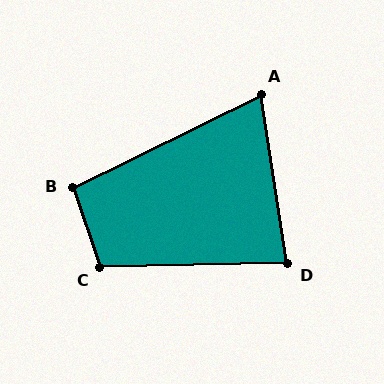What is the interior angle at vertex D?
Approximately 82 degrees (acute).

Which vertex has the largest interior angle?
C, at approximately 107 degrees.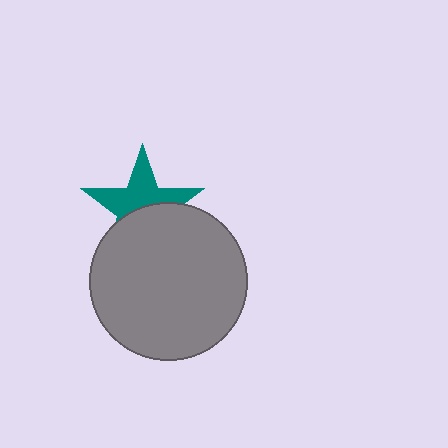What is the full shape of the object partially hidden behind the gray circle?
The partially hidden object is a teal star.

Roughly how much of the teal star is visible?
About half of it is visible (roughly 53%).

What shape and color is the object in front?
The object in front is a gray circle.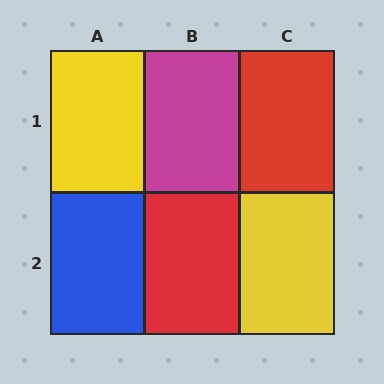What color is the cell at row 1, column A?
Yellow.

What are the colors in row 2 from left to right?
Blue, red, yellow.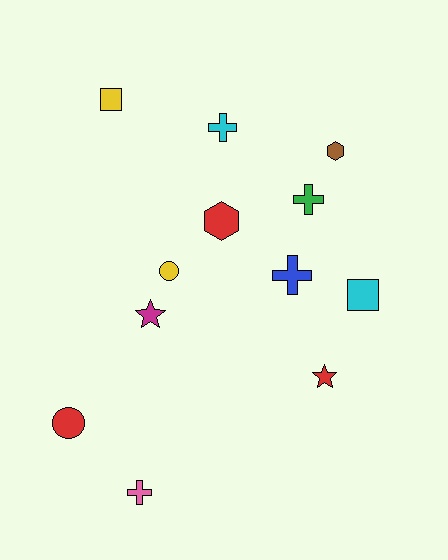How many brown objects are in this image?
There is 1 brown object.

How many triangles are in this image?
There are no triangles.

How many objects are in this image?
There are 12 objects.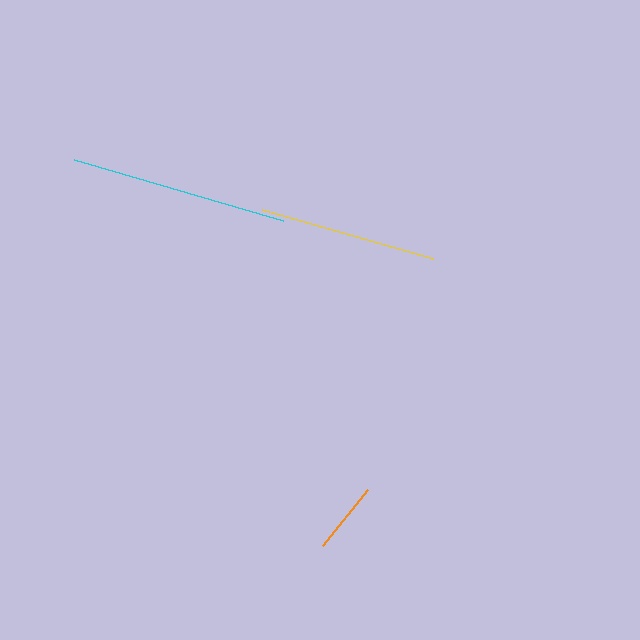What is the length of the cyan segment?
The cyan segment is approximately 217 pixels long.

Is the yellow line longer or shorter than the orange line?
The yellow line is longer than the orange line.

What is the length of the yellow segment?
The yellow segment is approximately 178 pixels long.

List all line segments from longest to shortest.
From longest to shortest: cyan, yellow, orange.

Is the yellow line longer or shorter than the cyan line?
The cyan line is longer than the yellow line.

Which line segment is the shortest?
The orange line is the shortest at approximately 72 pixels.